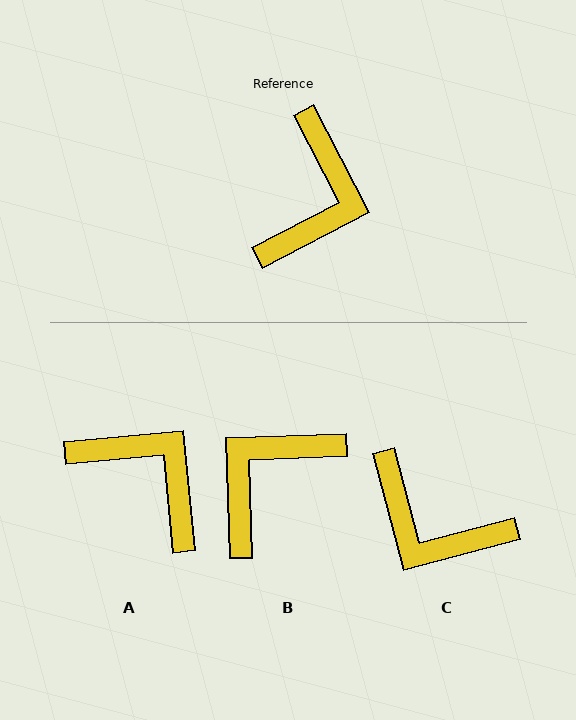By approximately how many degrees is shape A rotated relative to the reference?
Approximately 68 degrees counter-clockwise.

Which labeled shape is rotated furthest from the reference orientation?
B, about 154 degrees away.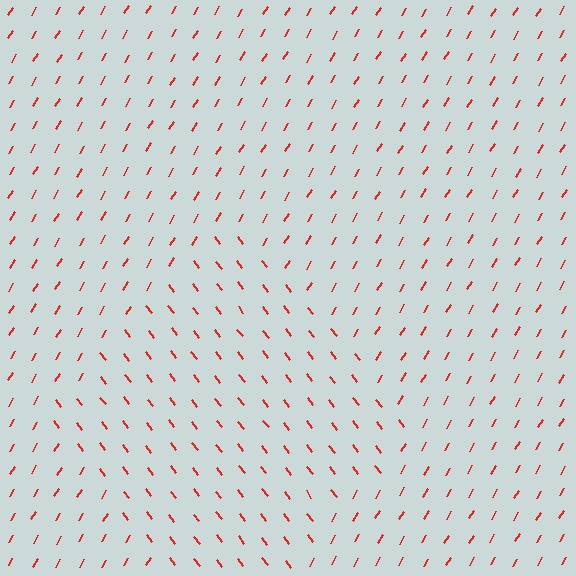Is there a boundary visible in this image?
Yes, there is a texture boundary formed by a change in line orientation.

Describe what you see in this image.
The image is filled with small red line segments. A diamond region in the image has lines oriented differently from the surrounding lines, creating a visible texture boundary.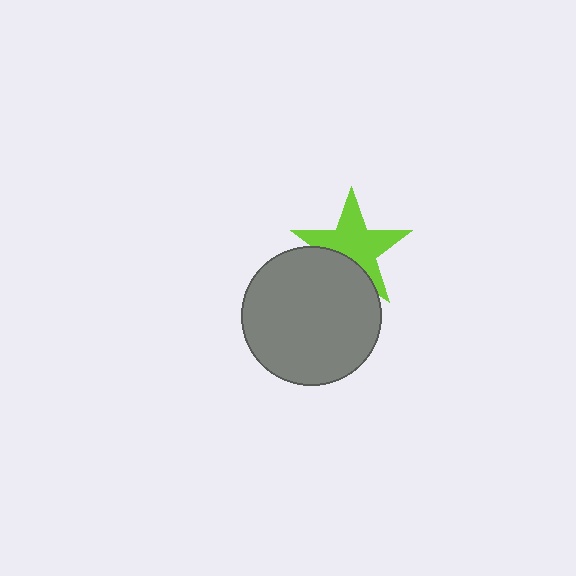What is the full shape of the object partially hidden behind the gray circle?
The partially hidden object is a lime star.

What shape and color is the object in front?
The object in front is a gray circle.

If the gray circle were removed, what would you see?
You would see the complete lime star.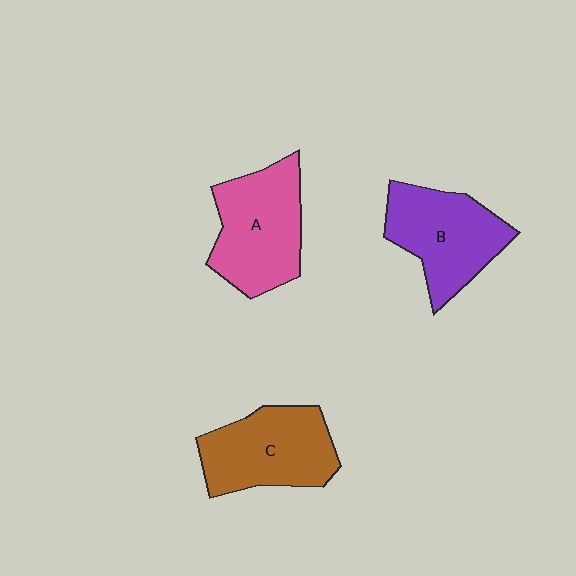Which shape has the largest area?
Shape A (pink).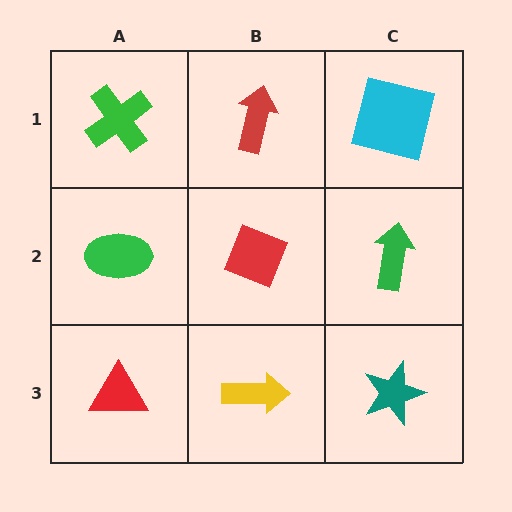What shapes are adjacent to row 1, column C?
A green arrow (row 2, column C), a red arrow (row 1, column B).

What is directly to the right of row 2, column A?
A red diamond.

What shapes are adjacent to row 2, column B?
A red arrow (row 1, column B), a yellow arrow (row 3, column B), a green ellipse (row 2, column A), a green arrow (row 2, column C).